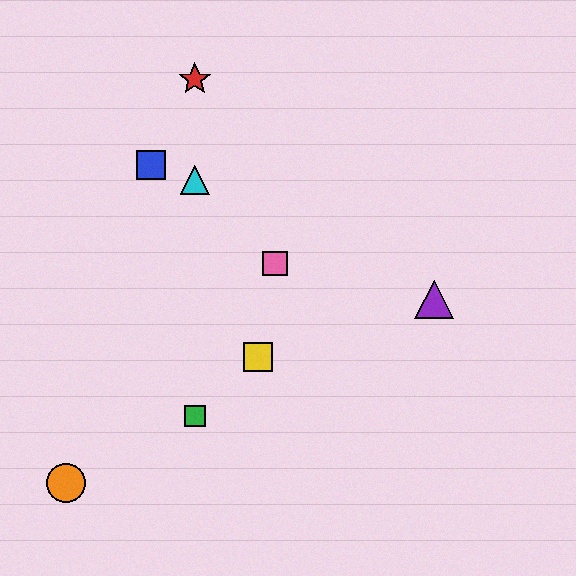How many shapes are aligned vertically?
3 shapes (the red star, the green square, the cyan triangle) are aligned vertically.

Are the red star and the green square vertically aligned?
Yes, both are at x≈195.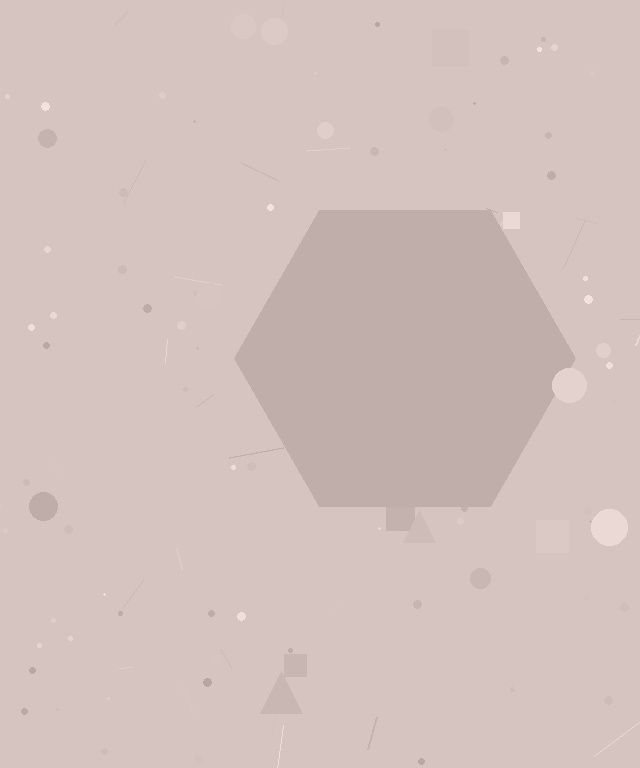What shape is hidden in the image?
A hexagon is hidden in the image.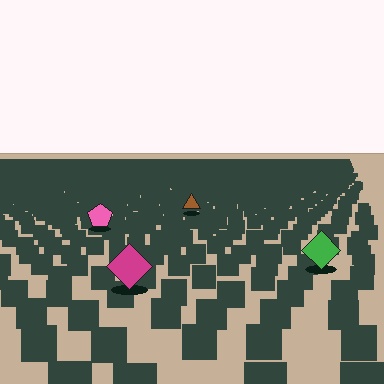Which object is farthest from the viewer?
The brown triangle is farthest from the viewer. It appears smaller and the ground texture around it is denser.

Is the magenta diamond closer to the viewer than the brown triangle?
Yes. The magenta diamond is closer — you can tell from the texture gradient: the ground texture is coarser near it.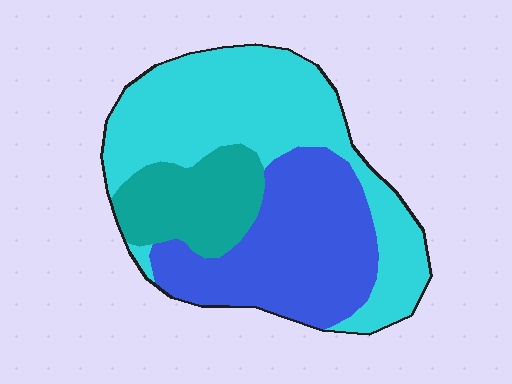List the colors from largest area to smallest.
From largest to smallest: cyan, blue, teal.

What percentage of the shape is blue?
Blue covers around 35% of the shape.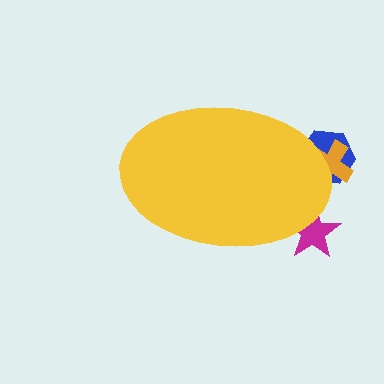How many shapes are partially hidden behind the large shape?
3 shapes are partially hidden.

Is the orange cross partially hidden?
Yes, the orange cross is partially hidden behind the yellow ellipse.